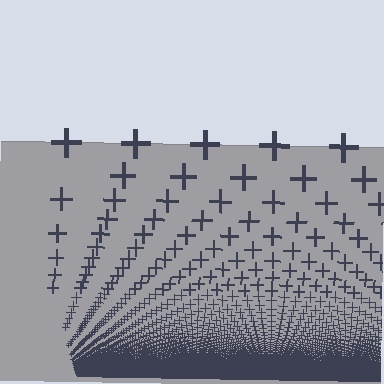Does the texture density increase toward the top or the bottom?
Density increases toward the bottom.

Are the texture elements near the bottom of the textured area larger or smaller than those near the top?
Smaller. The gradient is inverted — elements near the bottom are smaller and denser.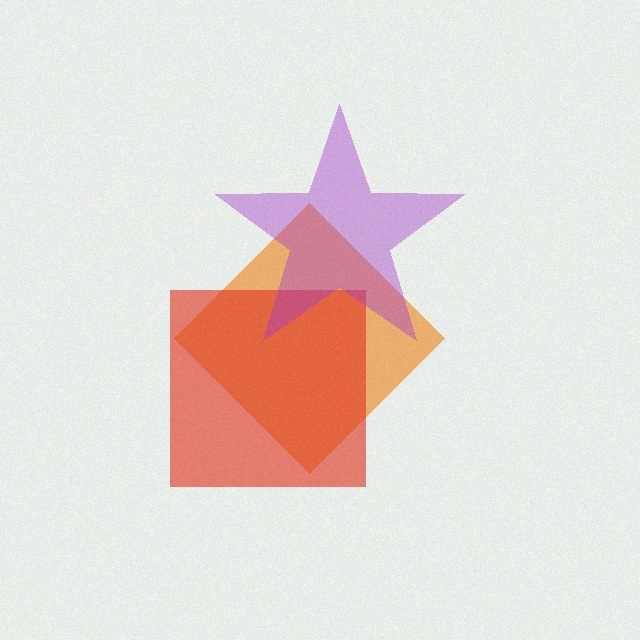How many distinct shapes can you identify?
There are 3 distinct shapes: an orange diamond, a red square, a purple star.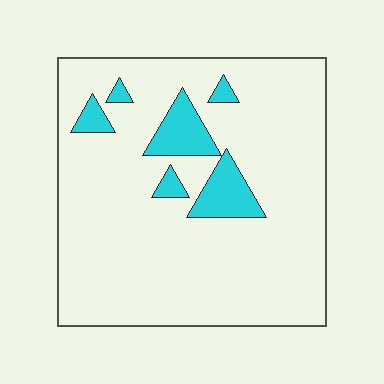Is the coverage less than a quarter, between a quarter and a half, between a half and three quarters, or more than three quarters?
Less than a quarter.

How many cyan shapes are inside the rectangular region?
6.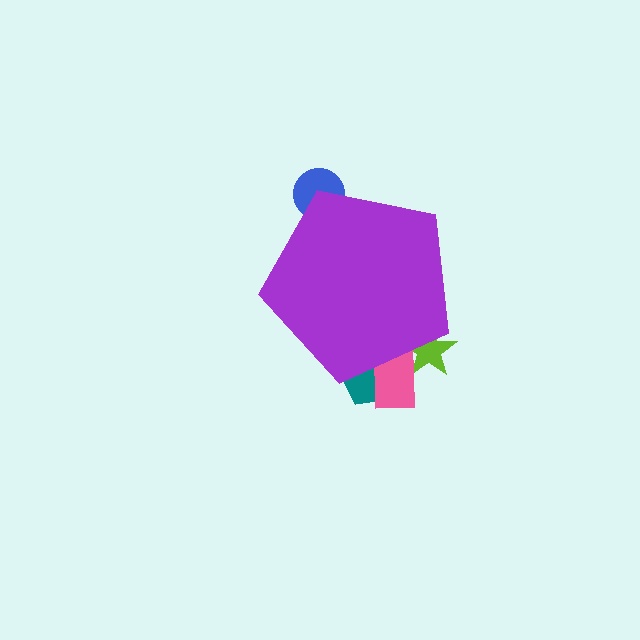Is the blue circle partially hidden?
Yes, the blue circle is partially hidden behind the purple pentagon.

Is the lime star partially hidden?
Yes, the lime star is partially hidden behind the purple pentagon.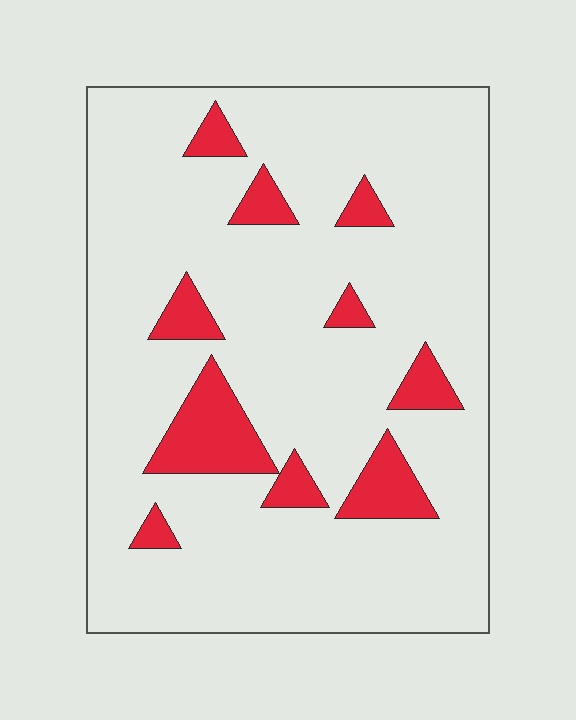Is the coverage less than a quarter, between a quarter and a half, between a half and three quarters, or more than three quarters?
Less than a quarter.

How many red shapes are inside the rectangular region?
10.